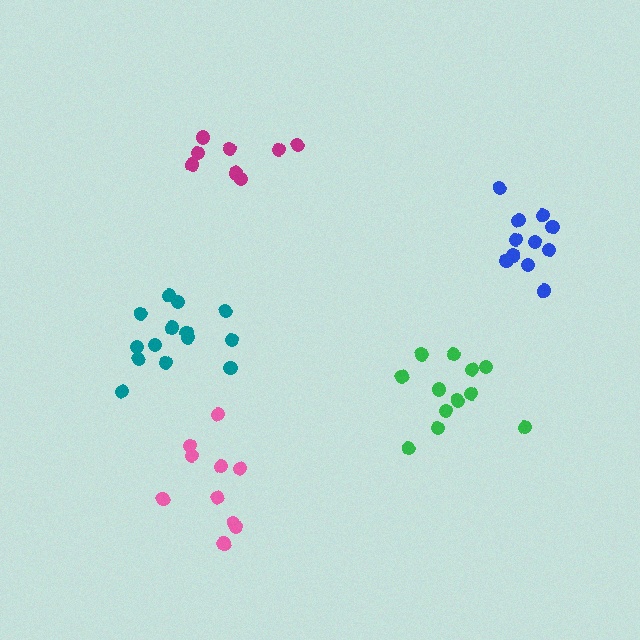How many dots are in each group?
Group 1: 10 dots, Group 2: 8 dots, Group 3: 14 dots, Group 4: 12 dots, Group 5: 11 dots (55 total).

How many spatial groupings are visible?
There are 5 spatial groupings.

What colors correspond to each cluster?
The clusters are colored: pink, magenta, teal, green, blue.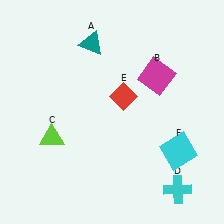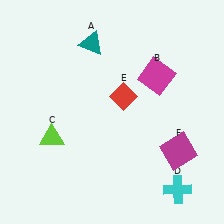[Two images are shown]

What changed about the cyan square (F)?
In Image 1, F is cyan. In Image 2, it changed to magenta.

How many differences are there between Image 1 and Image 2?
There is 1 difference between the two images.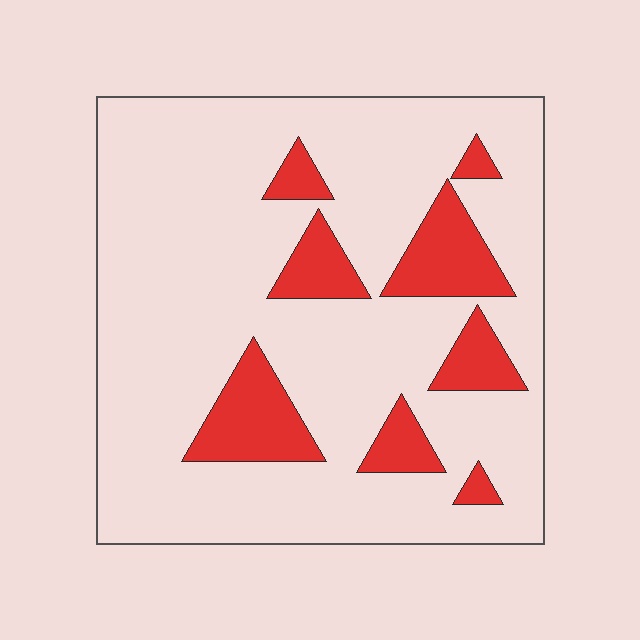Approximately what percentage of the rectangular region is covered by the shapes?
Approximately 20%.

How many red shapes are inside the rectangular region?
8.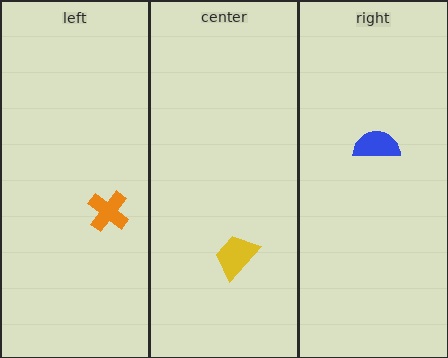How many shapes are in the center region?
1.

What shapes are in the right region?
The blue semicircle.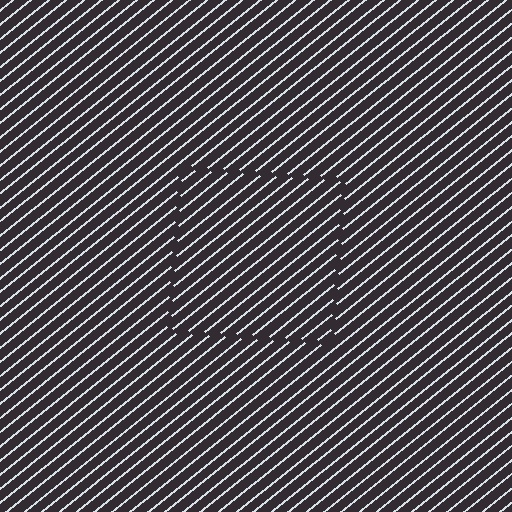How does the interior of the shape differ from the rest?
The interior of the shape contains the same grating, shifted by half a period — the contour is defined by the phase discontinuity where line-ends from the inner and outer gratings abut.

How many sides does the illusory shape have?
4 sides — the line-ends trace a square.